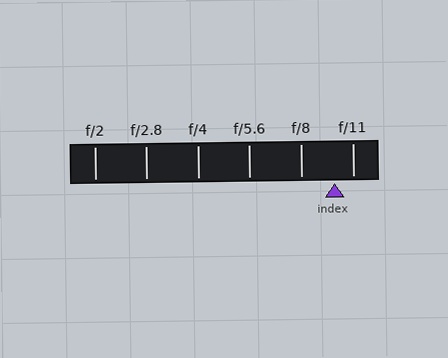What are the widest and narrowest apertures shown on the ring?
The widest aperture shown is f/2 and the narrowest is f/11.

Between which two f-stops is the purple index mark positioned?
The index mark is between f/8 and f/11.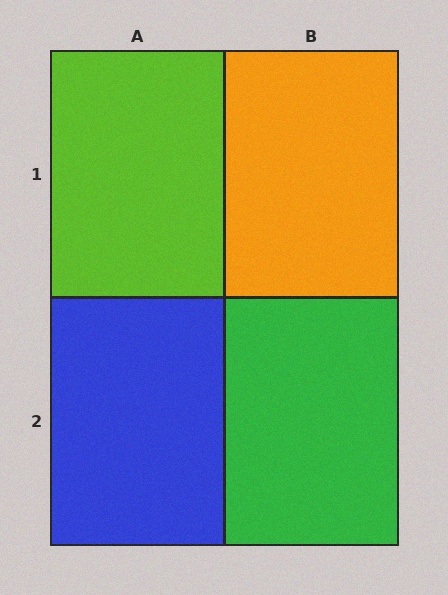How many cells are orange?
1 cell is orange.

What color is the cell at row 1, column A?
Lime.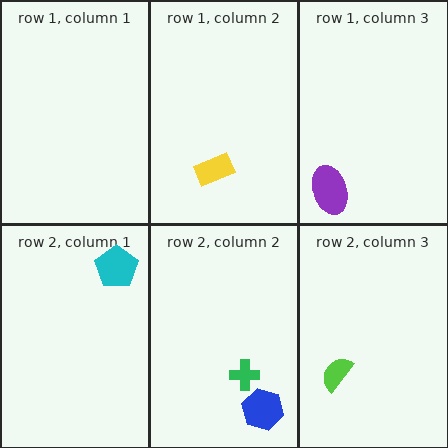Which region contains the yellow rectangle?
The row 1, column 2 region.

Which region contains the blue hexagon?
The row 2, column 2 region.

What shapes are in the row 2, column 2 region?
The blue hexagon, the green cross.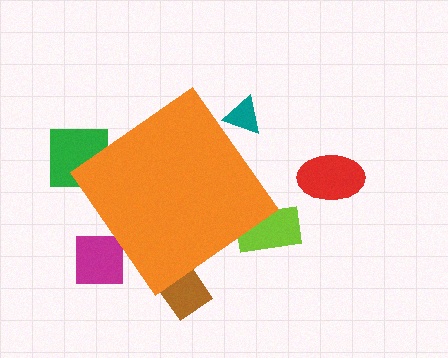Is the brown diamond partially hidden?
Yes, the brown diamond is partially hidden behind the orange diamond.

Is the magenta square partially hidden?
Yes, the magenta square is partially hidden behind the orange diamond.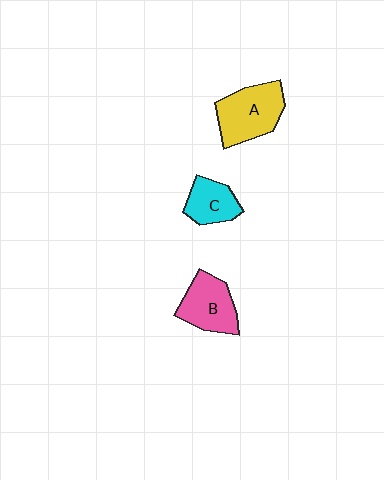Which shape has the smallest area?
Shape C (cyan).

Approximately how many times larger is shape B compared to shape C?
Approximately 1.3 times.